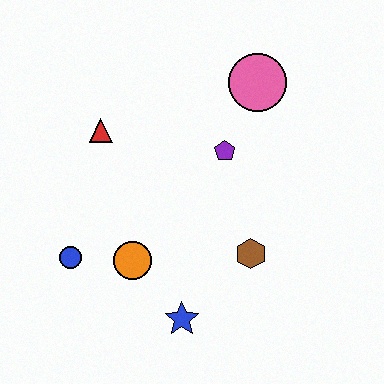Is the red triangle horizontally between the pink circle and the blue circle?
Yes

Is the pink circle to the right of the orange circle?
Yes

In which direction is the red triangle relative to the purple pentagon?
The red triangle is to the left of the purple pentagon.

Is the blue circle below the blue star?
No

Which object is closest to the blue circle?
The orange circle is closest to the blue circle.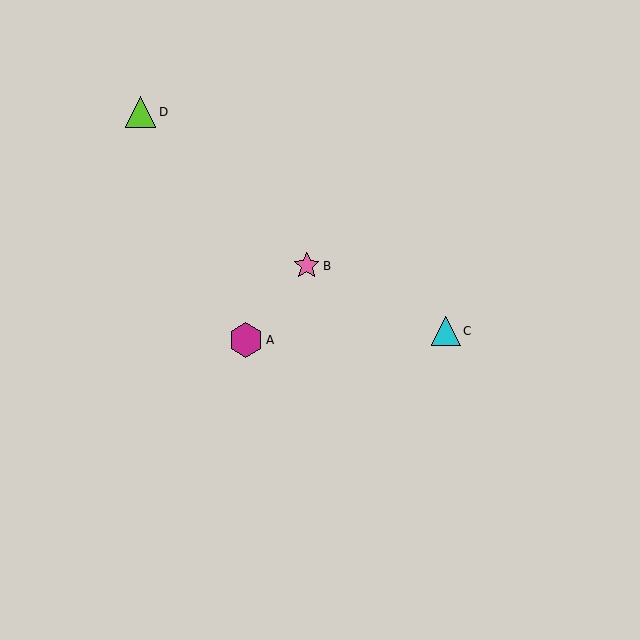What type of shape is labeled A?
Shape A is a magenta hexagon.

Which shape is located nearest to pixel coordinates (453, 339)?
The cyan triangle (labeled C) at (446, 331) is nearest to that location.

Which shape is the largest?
The magenta hexagon (labeled A) is the largest.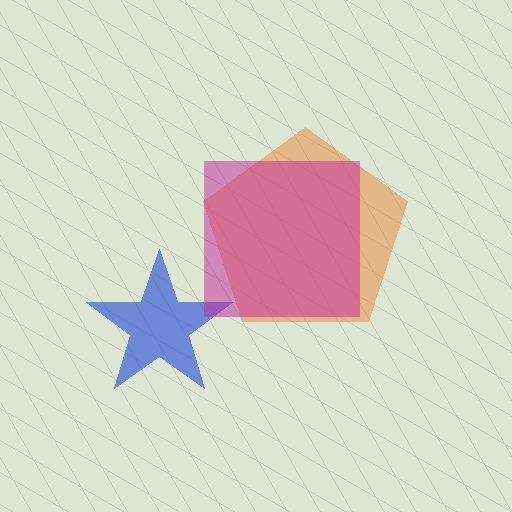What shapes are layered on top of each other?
The layered shapes are: an orange pentagon, a blue star, a magenta square.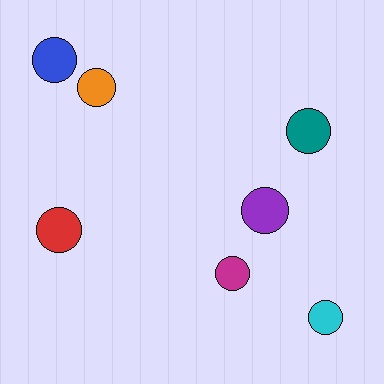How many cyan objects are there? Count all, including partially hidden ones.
There is 1 cyan object.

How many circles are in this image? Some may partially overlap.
There are 7 circles.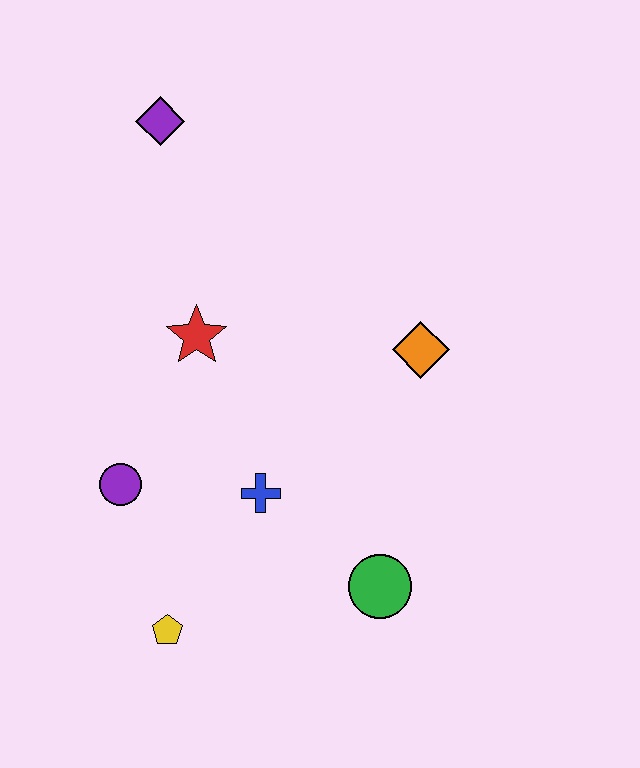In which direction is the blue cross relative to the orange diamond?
The blue cross is to the left of the orange diamond.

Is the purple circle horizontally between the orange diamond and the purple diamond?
No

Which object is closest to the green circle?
The blue cross is closest to the green circle.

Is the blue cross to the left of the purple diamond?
No